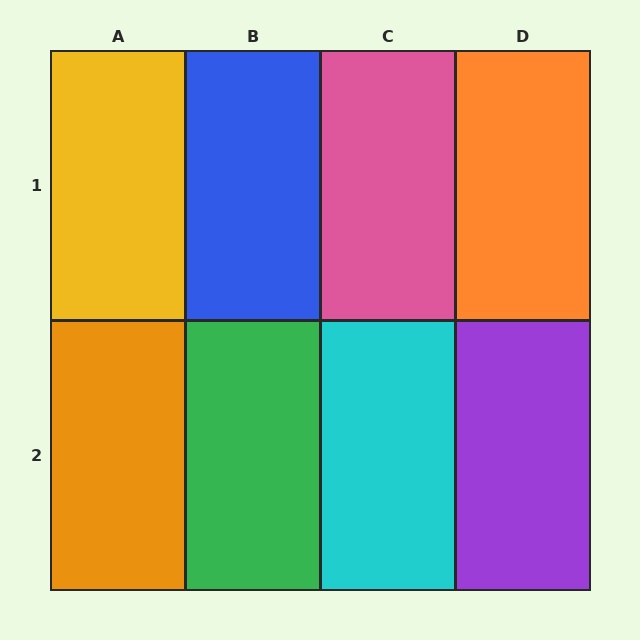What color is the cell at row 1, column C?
Pink.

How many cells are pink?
1 cell is pink.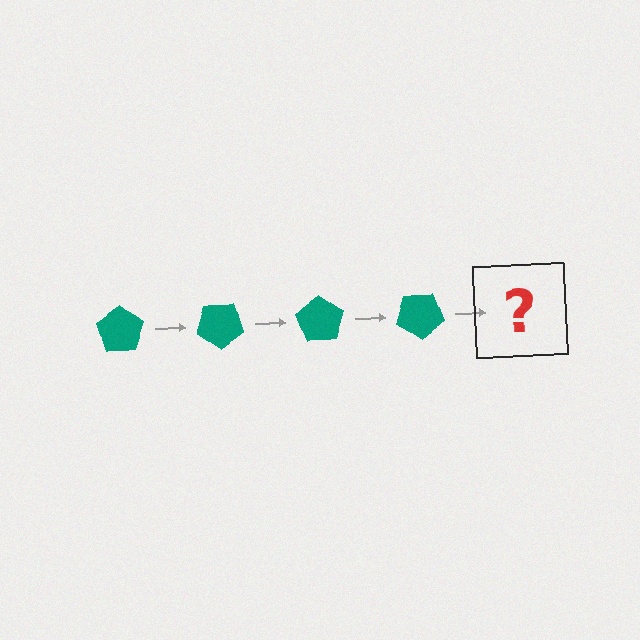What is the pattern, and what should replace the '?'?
The pattern is that the pentagon rotates 35 degrees each step. The '?' should be a teal pentagon rotated 140 degrees.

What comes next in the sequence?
The next element should be a teal pentagon rotated 140 degrees.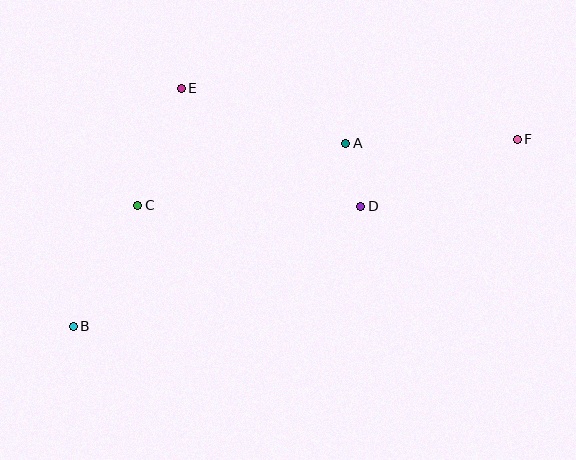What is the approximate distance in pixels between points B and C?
The distance between B and C is approximately 137 pixels.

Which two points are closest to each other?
Points A and D are closest to each other.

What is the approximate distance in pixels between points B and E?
The distance between B and E is approximately 262 pixels.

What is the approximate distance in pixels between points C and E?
The distance between C and E is approximately 125 pixels.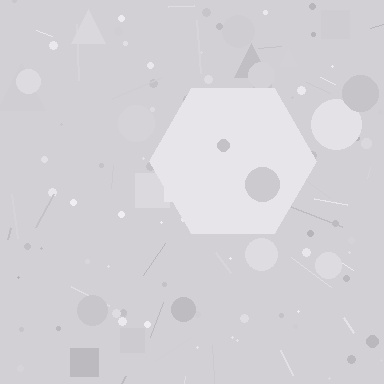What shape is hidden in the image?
A hexagon is hidden in the image.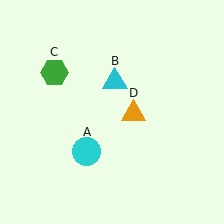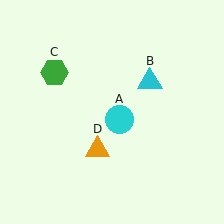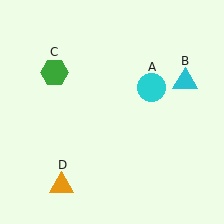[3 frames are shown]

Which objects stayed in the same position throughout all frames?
Green hexagon (object C) remained stationary.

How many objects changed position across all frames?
3 objects changed position: cyan circle (object A), cyan triangle (object B), orange triangle (object D).